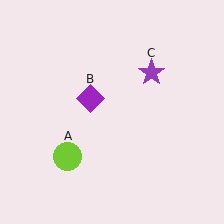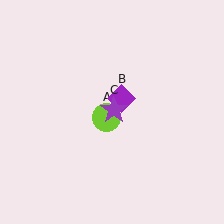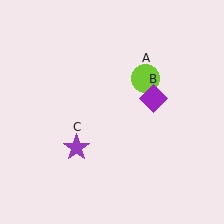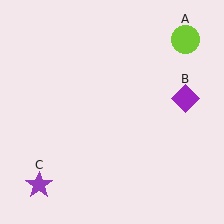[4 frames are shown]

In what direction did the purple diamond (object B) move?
The purple diamond (object B) moved right.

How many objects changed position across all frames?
3 objects changed position: lime circle (object A), purple diamond (object B), purple star (object C).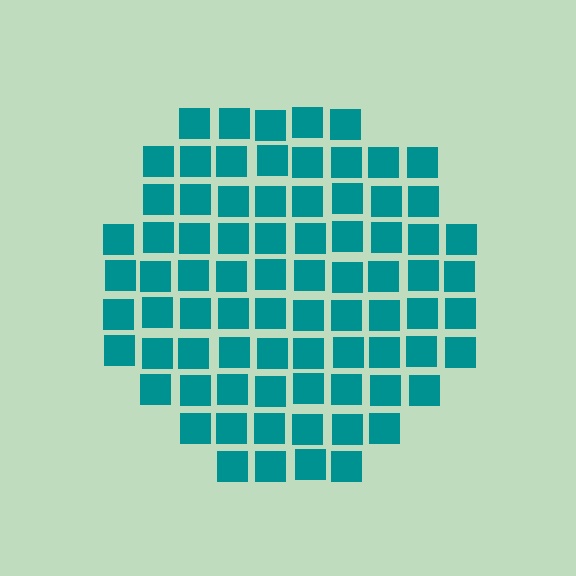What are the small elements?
The small elements are squares.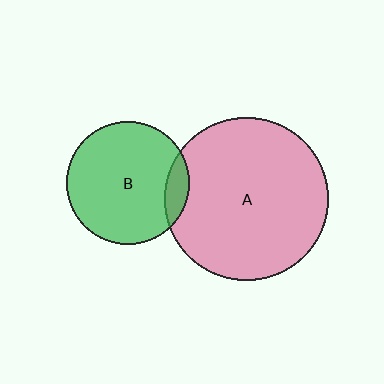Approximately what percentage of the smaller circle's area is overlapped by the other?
Approximately 10%.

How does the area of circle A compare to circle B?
Approximately 1.8 times.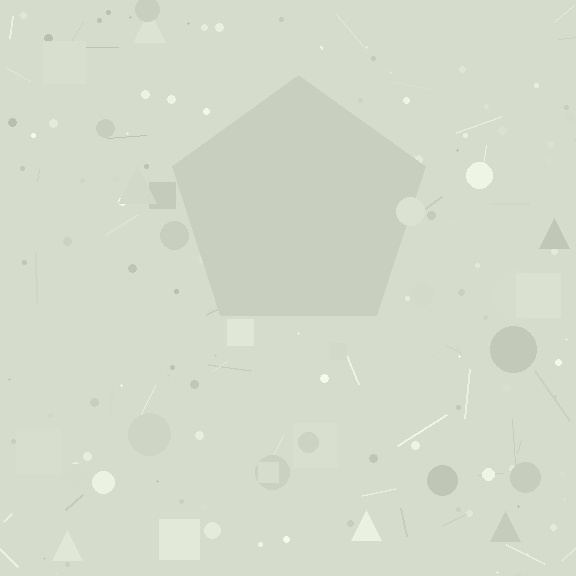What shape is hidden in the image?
A pentagon is hidden in the image.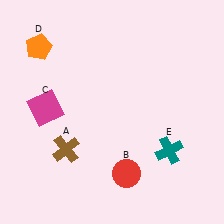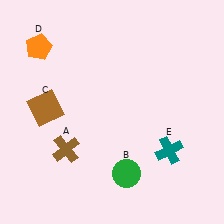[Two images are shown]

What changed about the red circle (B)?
In Image 1, B is red. In Image 2, it changed to green.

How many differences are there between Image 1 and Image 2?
There are 2 differences between the two images.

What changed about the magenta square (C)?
In Image 1, C is magenta. In Image 2, it changed to brown.